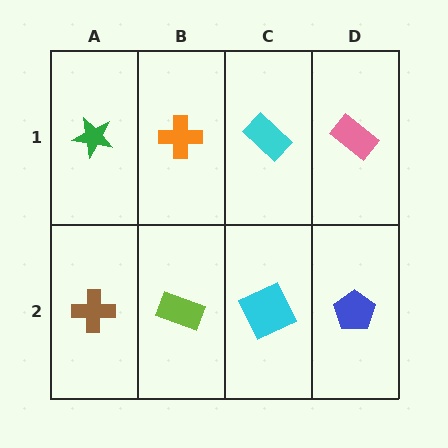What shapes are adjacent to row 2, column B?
An orange cross (row 1, column B), a brown cross (row 2, column A), a cyan square (row 2, column C).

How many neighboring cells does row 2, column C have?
3.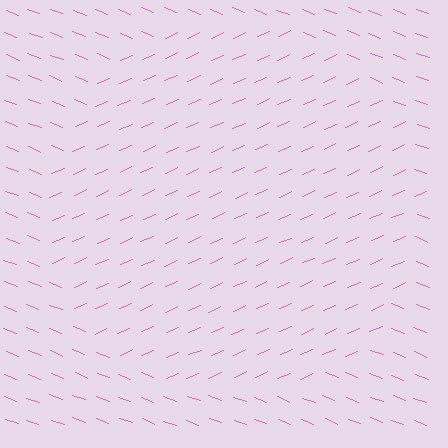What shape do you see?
I see a circle.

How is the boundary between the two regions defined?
The boundary is defined purely by a change in line orientation (approximately 45 degrees difference). All lines are the same color and thickness.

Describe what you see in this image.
The image is filled with small pink line segments. A circle region in the image has lines oriented differently from the surrounding lines, creating a visible texture boundary.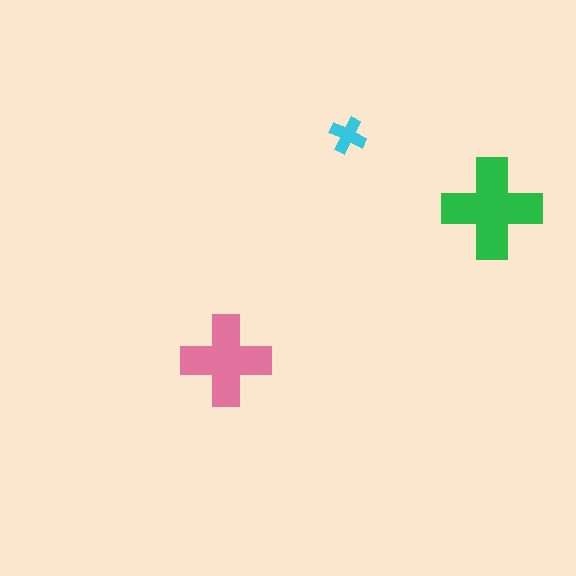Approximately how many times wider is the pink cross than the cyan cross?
About 2.5 times wider.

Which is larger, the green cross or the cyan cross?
The green one.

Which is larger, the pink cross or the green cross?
The green one.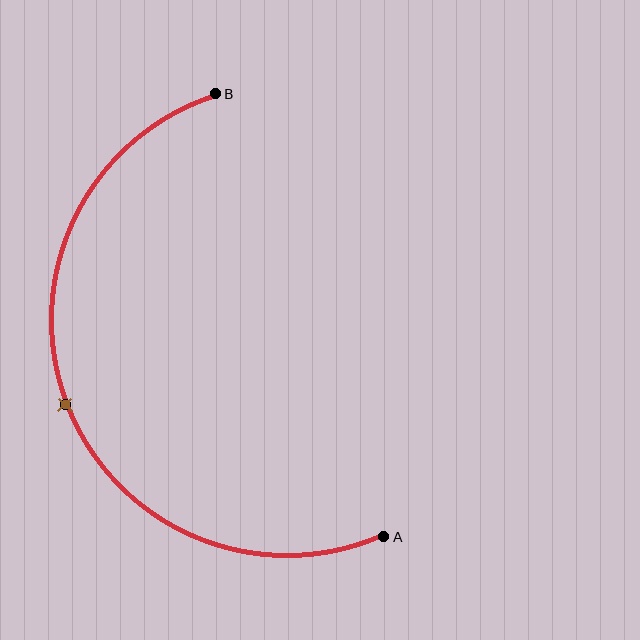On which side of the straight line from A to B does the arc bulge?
The arc bulges to the left of the straight line connecting A and B.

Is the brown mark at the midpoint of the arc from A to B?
Yes. The brown mark lies on the arc at equal arc-length from both A and B — it is the arc midpoint.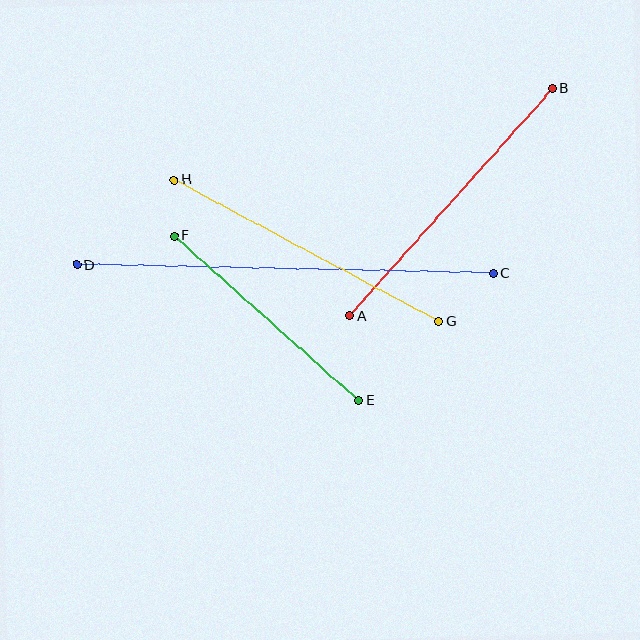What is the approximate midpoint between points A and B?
The midpoint is at approximately (451, 202) pixels.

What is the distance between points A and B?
The distance is approximately 305 pixels.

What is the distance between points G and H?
The distance is approximately 300 pixels.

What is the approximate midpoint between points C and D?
The midpoint is at approximately (285, 269) pixels.